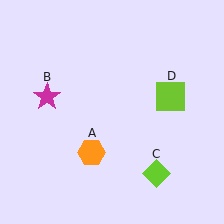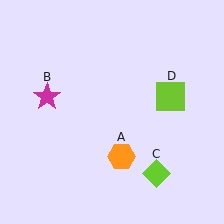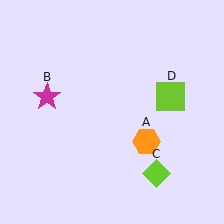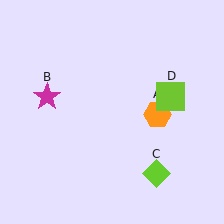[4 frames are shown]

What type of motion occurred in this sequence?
The orange hexagon (object A) rotated counterclockwise around the center of the scene.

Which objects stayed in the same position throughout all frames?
Magenta star (object B) and lime diamond (object C) and lime square (object D) remained stationary.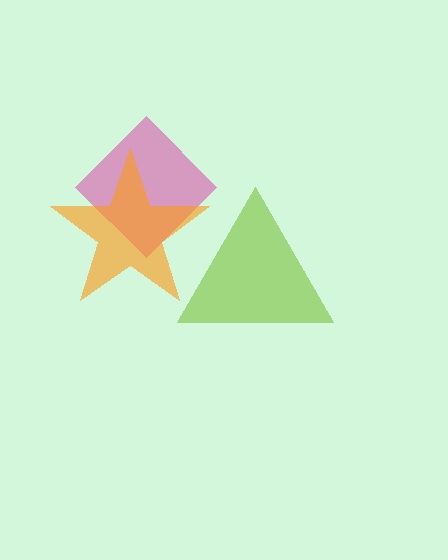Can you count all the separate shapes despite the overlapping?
Yes, there are 3 separate shapes.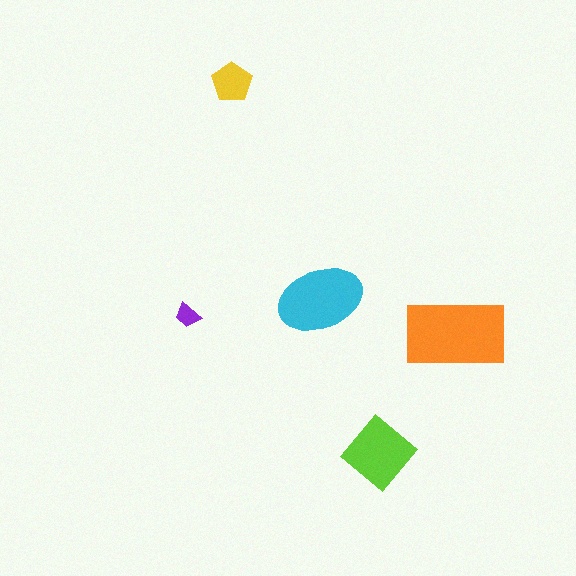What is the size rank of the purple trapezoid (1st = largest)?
5th.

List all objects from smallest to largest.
The purple trapezoid, the yellow pentagon, the lime diamond, the cyan ellipse, the orange rectangle.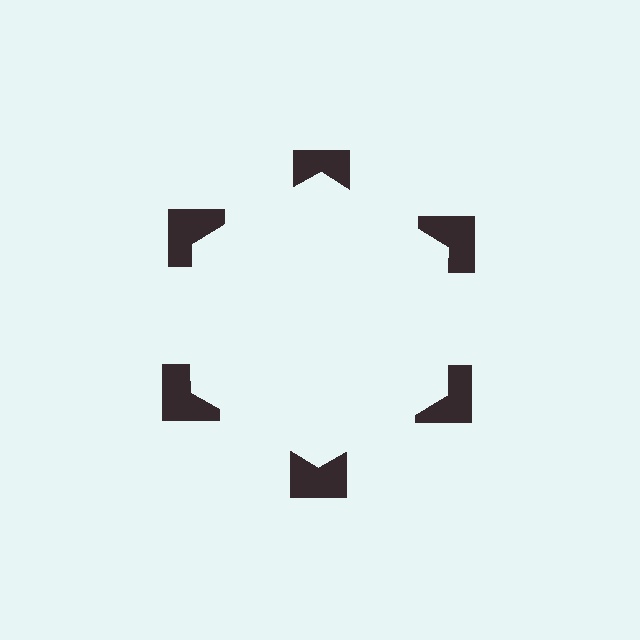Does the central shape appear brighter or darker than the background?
It typically appears slightly brighter than the background, even though no actual brightness change is drawn.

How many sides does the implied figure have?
6 sides.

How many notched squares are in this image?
There are 6 — one at each vertex of the illusory hexagon.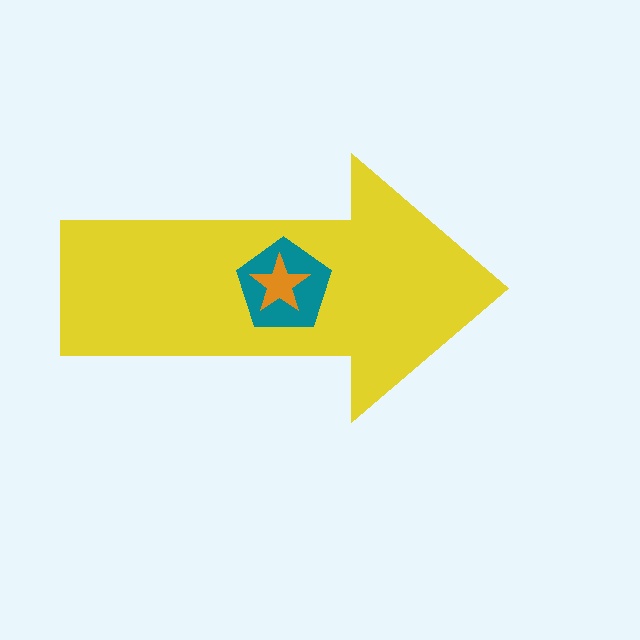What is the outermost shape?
The yellow arrow.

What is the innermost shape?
The orange star.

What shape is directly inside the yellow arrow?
The teal pentagon.